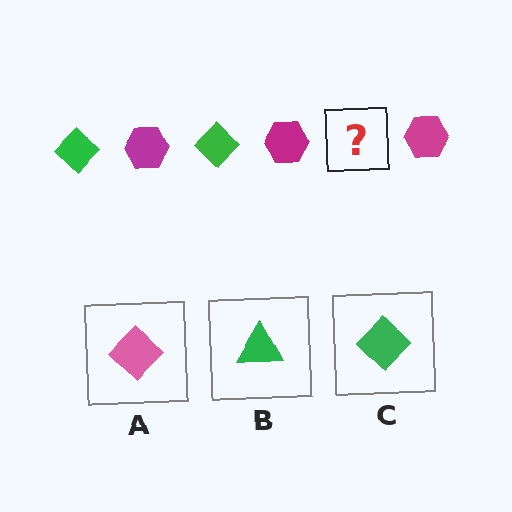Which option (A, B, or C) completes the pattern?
C.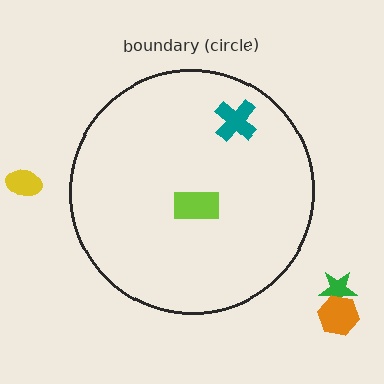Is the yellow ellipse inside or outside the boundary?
Outside.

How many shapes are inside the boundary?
2 inside, 3 outside.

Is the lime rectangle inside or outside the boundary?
Inside.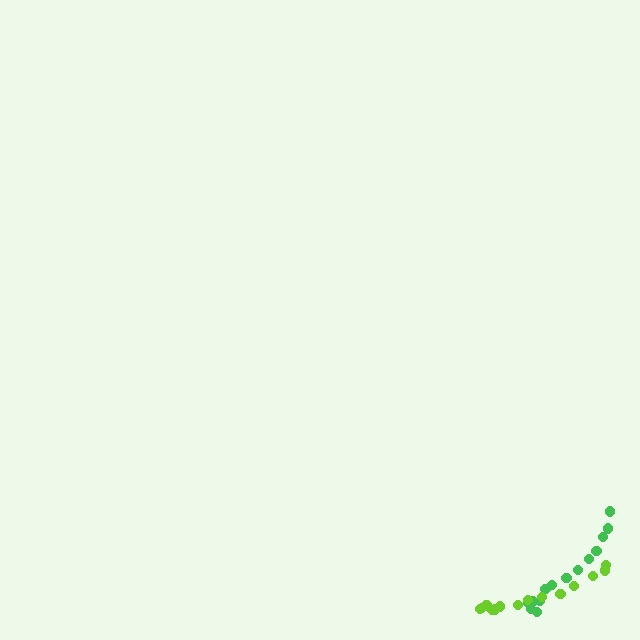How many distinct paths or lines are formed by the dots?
There are 2 distinct paths.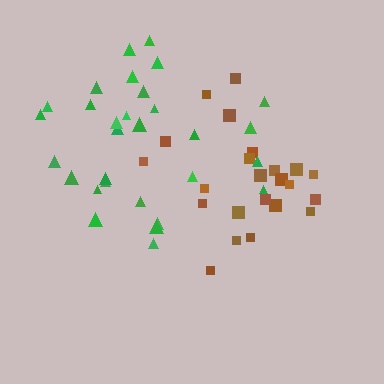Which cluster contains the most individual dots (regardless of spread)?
Green (30).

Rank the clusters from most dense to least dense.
brown, green.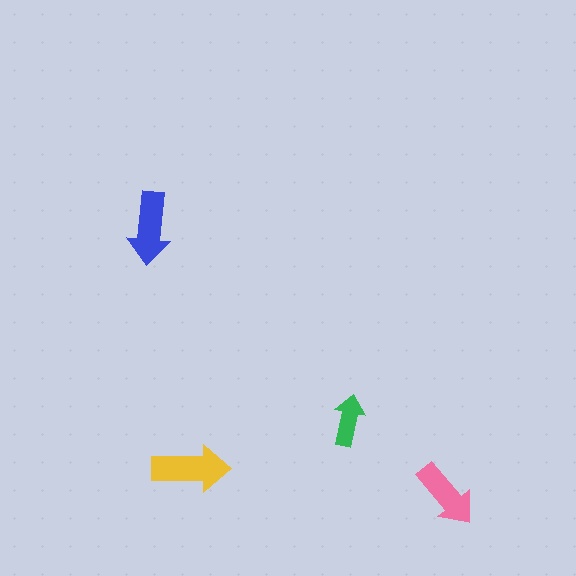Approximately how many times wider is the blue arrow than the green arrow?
About 1.5 times wider.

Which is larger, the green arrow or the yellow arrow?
The yellow one.